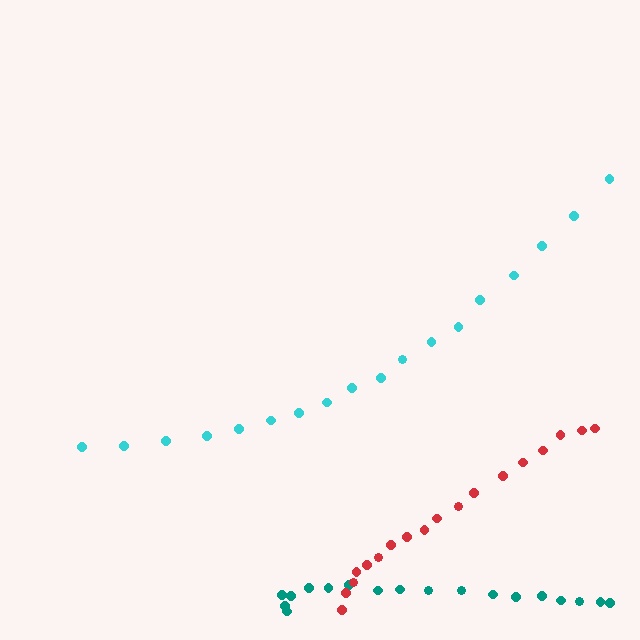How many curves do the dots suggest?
There are 3 distinct paths.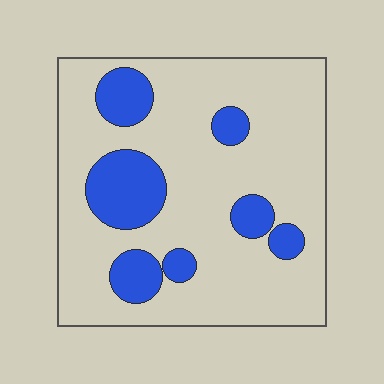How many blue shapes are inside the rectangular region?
7.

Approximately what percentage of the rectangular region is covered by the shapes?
Approximately 20%.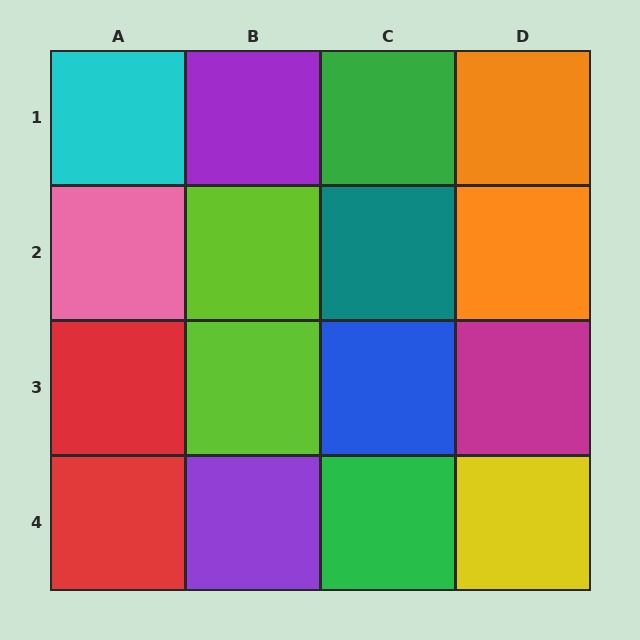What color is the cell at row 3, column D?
Magenta.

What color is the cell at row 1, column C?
Green.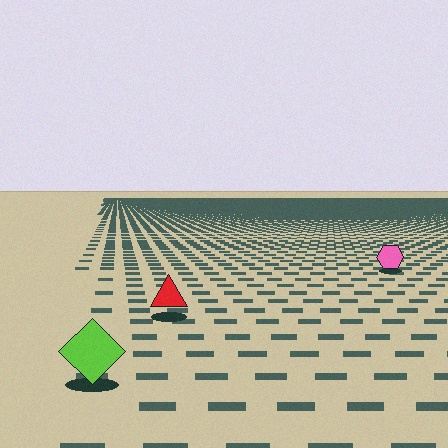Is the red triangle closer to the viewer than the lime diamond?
No. The lime diamond is closer — you can tell from the texture gradient: the ground texture is coarser near it.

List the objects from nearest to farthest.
From nearest to farthest: the lime diamond, the red triangle, the pink hexagon.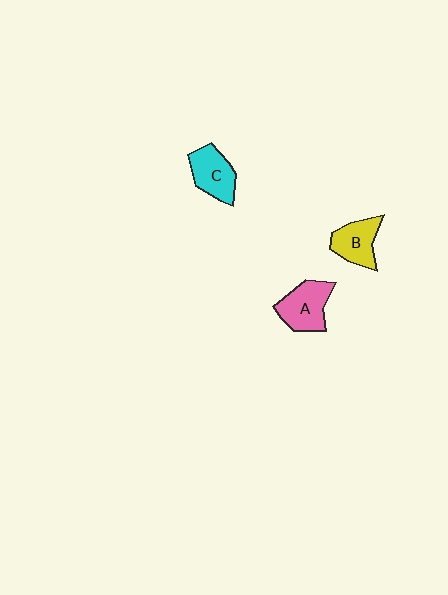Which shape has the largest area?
Shape A (pink).